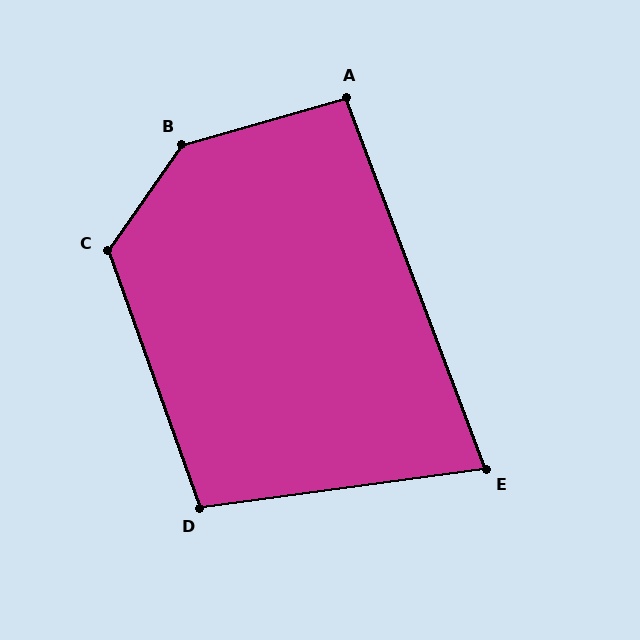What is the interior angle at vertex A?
Approximately 95 degrees (approximately right).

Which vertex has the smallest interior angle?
E, at approximately 77 degrees.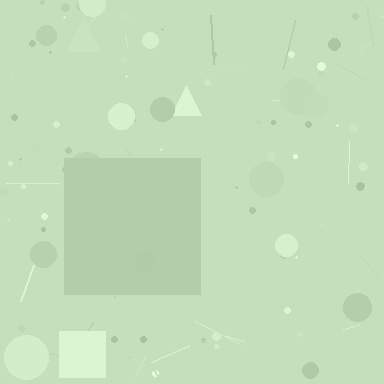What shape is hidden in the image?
A square is hidden in the image.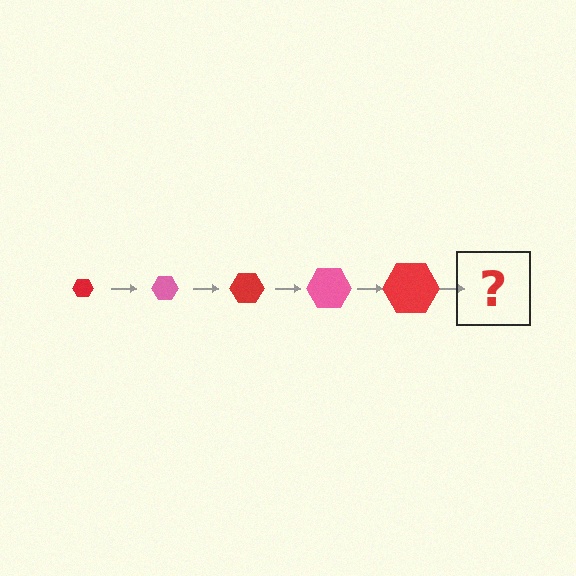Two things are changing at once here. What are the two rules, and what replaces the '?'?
The two rules are that the hexagon grows larger each step and the color cycles through red and pink. The '?' should be a pink hexagon, larger than the previous one.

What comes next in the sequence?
The next element should be a pink hexagon, larger than the previous one.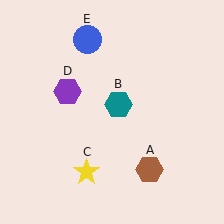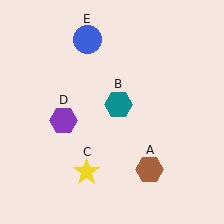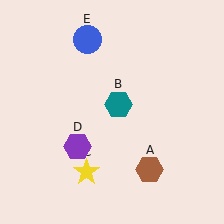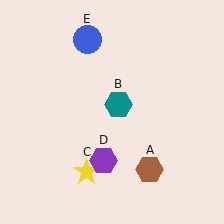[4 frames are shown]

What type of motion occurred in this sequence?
The purple hexagon (object D) rotated counterclockwise around the center of the scene.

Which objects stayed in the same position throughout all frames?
Brown hexagon (object A) and teal hexagon (object B) and yellow star (object C) and blue circle (object E) remained stationary.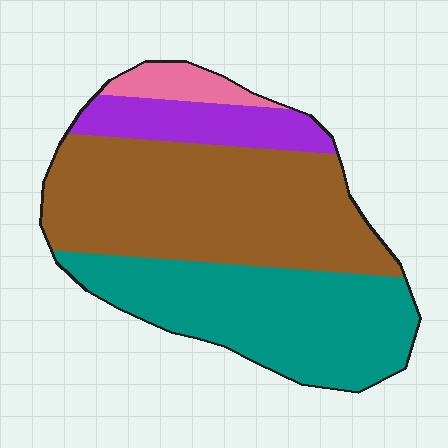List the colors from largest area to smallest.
From largest to smallest: brown, teal, purple, pink.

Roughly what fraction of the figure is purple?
Purple takes up about one eighth (1/8) of the figure.